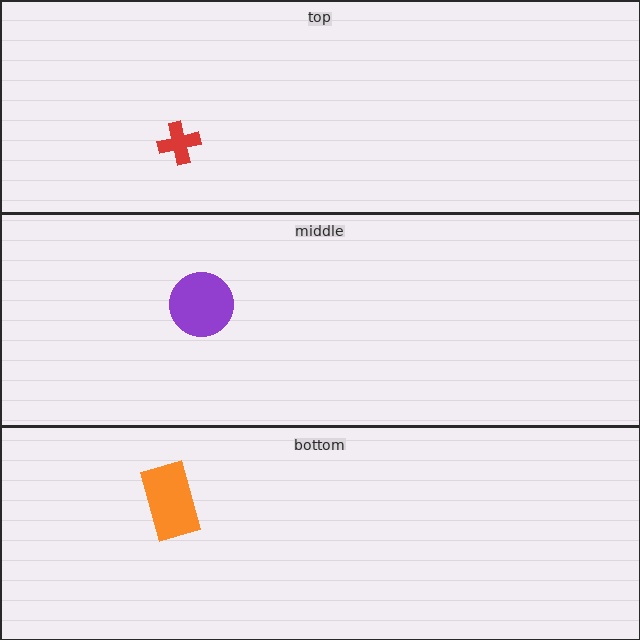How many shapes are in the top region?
1.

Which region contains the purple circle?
The middle region.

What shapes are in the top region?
The red cross.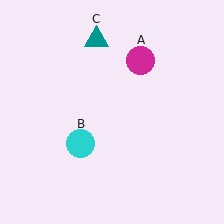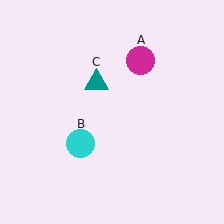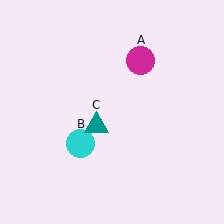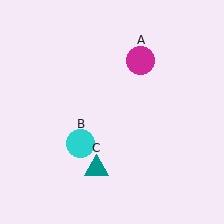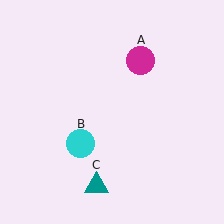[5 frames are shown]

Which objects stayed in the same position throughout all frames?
Magenta circle (object A) and cyan circle (object B) remained stationary.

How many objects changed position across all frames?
1 object changed position: teal triangle (object C).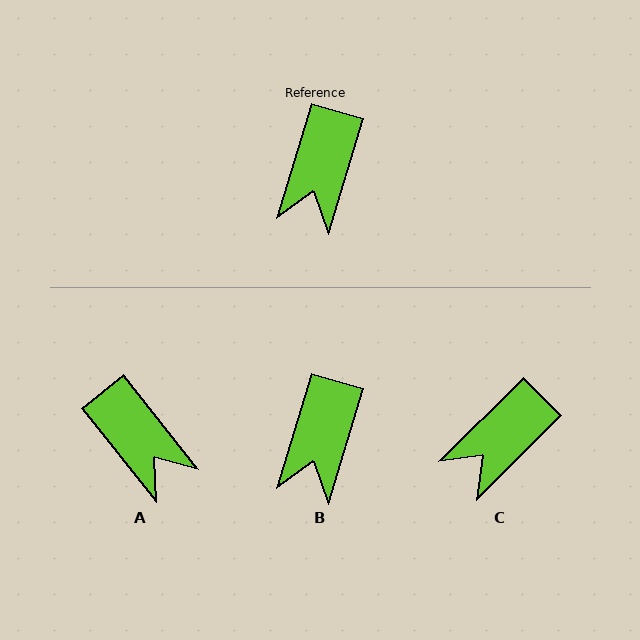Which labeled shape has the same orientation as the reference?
B.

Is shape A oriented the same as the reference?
No, it is off by about 55 degrees.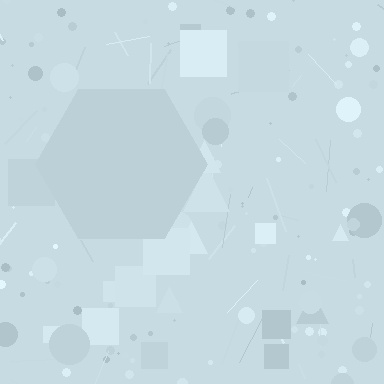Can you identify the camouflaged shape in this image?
The camouflaged shape is a hexagon.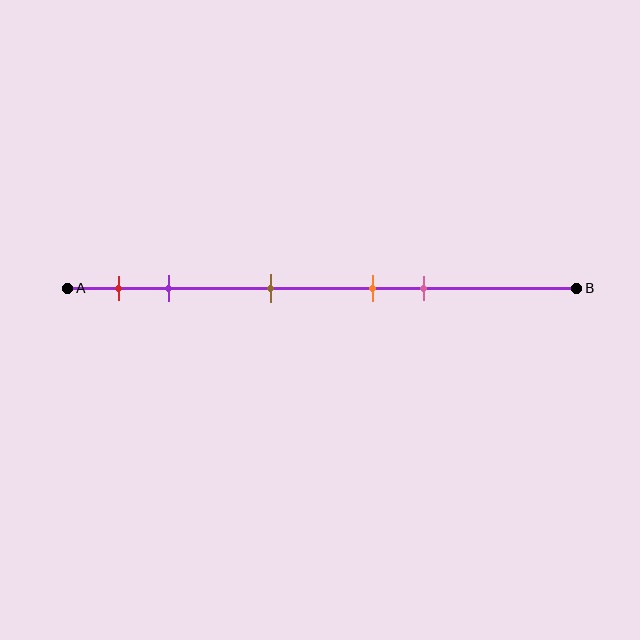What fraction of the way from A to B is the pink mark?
The pink mark is approximately 70% (0.7) of the way from A to B.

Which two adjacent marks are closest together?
The orange and pink marks are the closest adjacent pair.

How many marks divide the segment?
There are 5 marks dividing the segment.